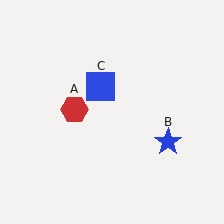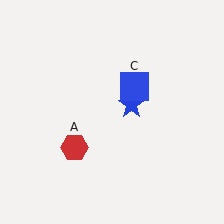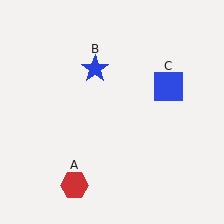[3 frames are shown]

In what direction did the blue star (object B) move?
The blue star (object B) moved up and to the left.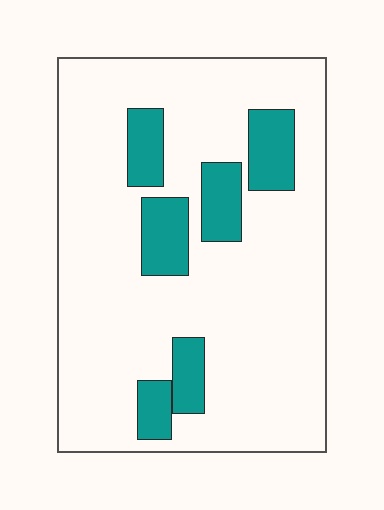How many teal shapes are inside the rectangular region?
6.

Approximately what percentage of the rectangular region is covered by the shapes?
Approximately 15%.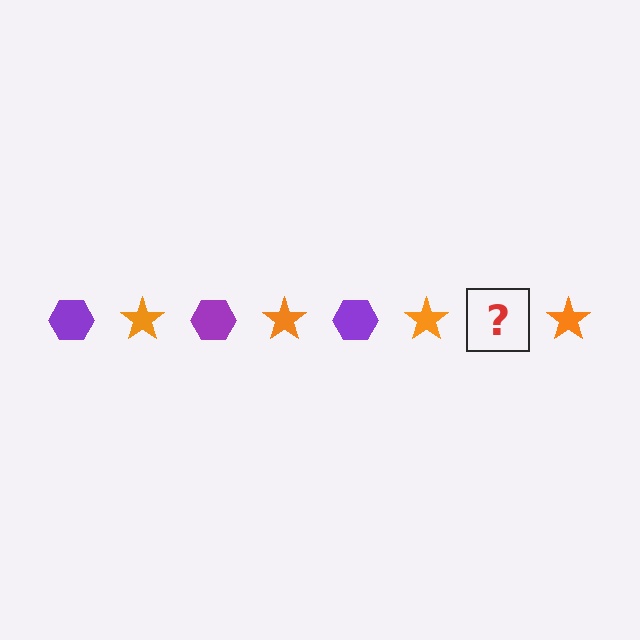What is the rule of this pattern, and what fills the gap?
The rule is that the pattern alternates between purple hexagon and orange star. The gap should be filled with a purple hexagon.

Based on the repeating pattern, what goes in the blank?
The blank should be a purple hexagon.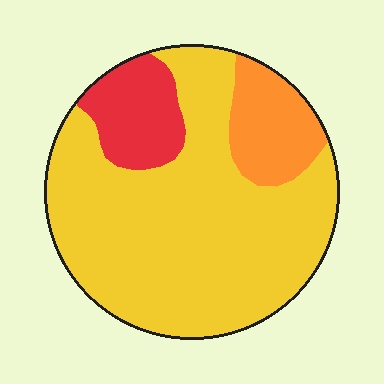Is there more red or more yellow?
Yellow.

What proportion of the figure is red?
Red covers 13% of the figure.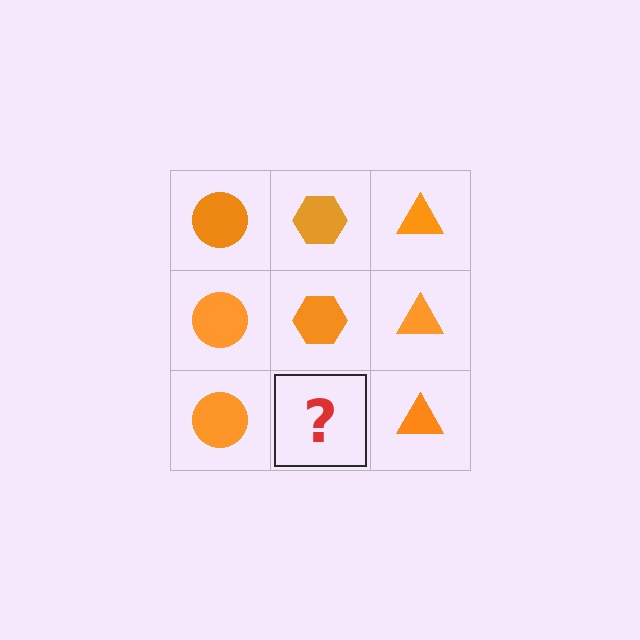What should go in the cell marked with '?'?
The missing cell should contain an orange hexagon.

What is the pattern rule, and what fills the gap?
The rule is that each column has a consistent shape. The gap should be filled with an orange hexagon.